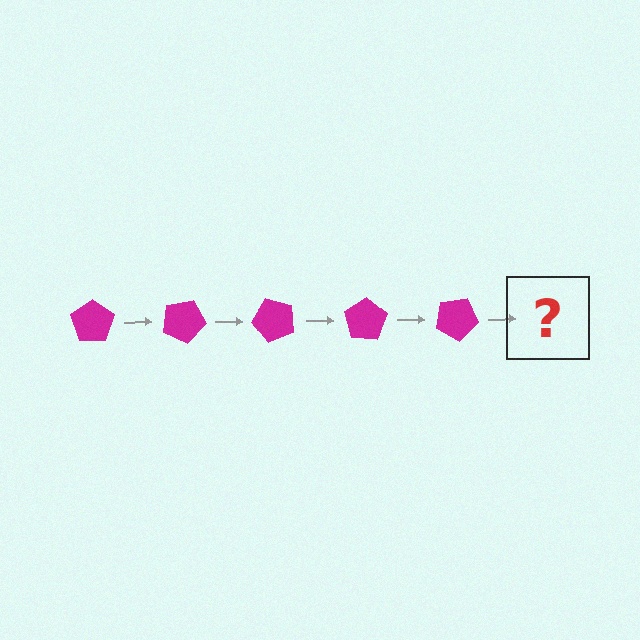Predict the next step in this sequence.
The next step is a magenta pentagon rotated 125 degrees.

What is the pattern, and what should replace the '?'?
The pattern is that the pentagon rotates 25 degrees each step. The '?' should be a magenta pentagon rotated 125 degrees.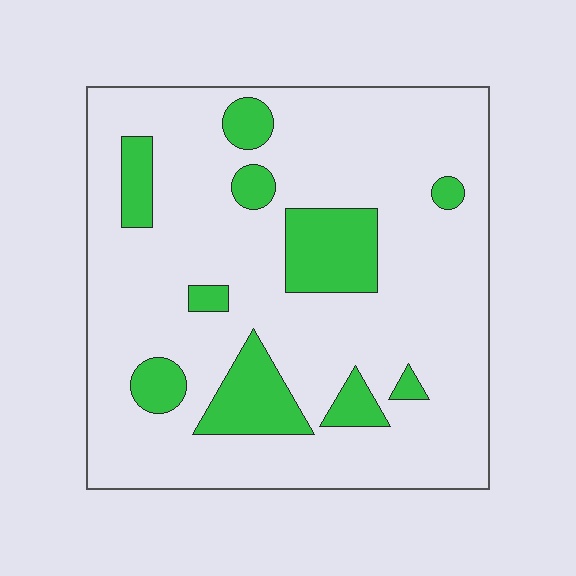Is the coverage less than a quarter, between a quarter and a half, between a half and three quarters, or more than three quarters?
Less than a quarter.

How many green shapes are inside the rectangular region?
10.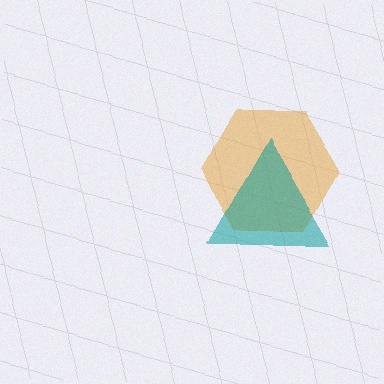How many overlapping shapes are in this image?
There are 2 overlapping shapes in the image.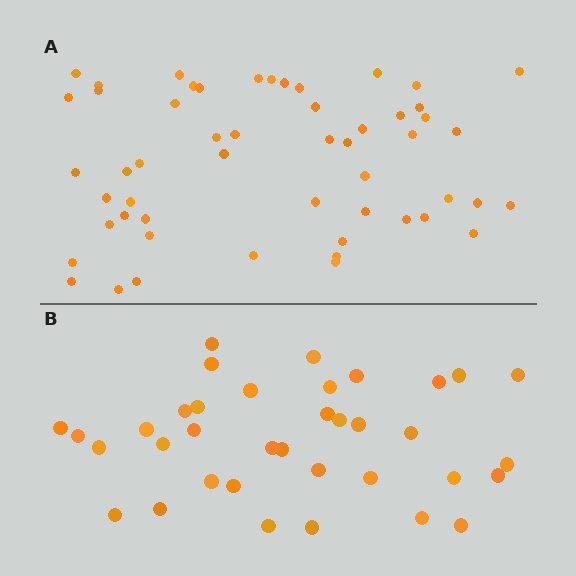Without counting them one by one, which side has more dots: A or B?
Region A (the top region) has more dots.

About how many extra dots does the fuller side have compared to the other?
Region A has approximately 15 more dots than region B.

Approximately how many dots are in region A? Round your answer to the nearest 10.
About 50 dots. (The exact count is 53, which rounds to 50.)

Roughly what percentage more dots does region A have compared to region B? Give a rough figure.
About 45% more.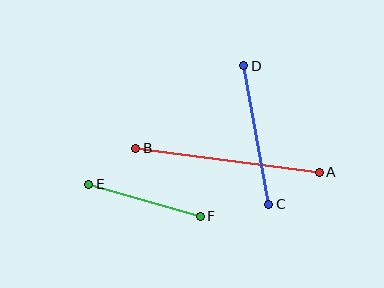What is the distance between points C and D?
The distance is approximately 140 pixels.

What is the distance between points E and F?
The distance is approximately 116 pixels.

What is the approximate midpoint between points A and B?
The midpoint is at approximately (228, 160) pixels.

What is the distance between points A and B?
The distance is approximately 185 pixels.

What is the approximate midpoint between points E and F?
The midpoint is at approximately (145, 200) pixels.